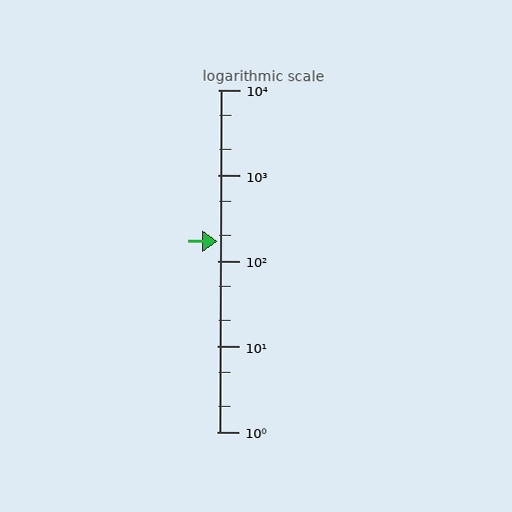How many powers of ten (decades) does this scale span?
The scale spans 4 decades, from 1 to 10000.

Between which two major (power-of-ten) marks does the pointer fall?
The pointer is between 100 and 1000.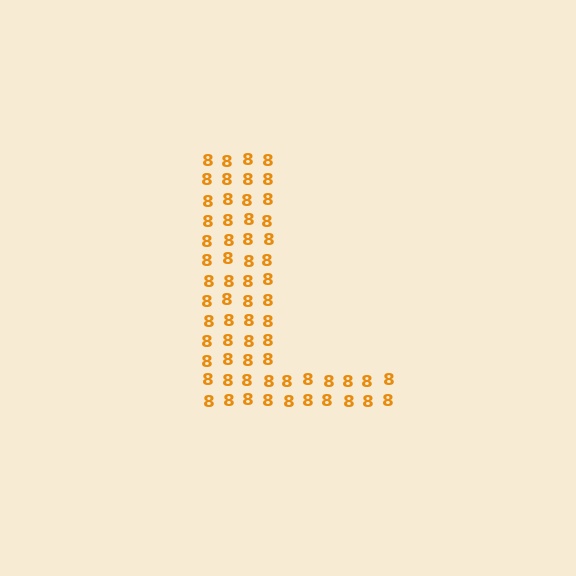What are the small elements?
The small elements are digit 8's.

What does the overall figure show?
The overall figure shows the letter L.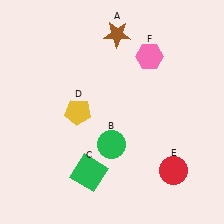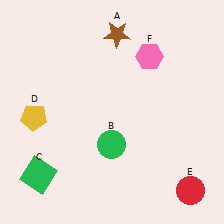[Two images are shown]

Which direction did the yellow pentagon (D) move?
The yellow pentagon (D) moved left.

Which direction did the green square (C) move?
The green square (C) moved left.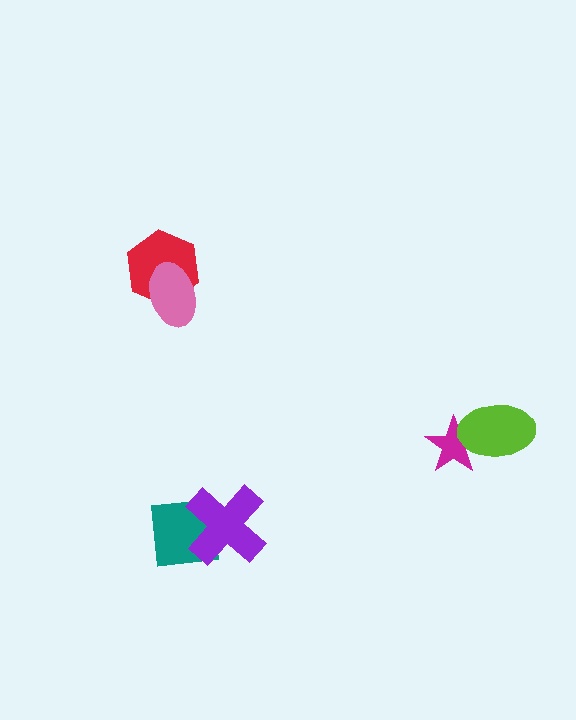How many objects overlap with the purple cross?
1 object overlaps with the purple cross.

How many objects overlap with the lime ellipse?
1 object overlaps with the lime ellipse.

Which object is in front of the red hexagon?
The pink ellipse is in front of the red hexagon.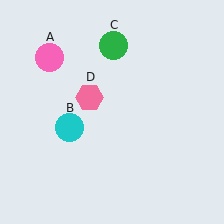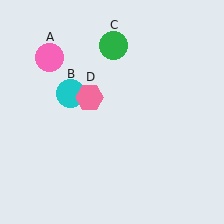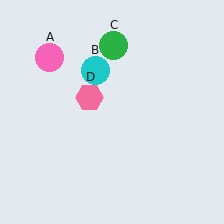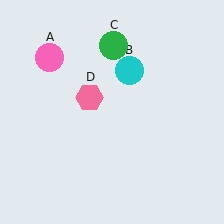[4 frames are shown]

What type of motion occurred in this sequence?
The cyan circle (object B) rotated clockwise around the center of the scene.